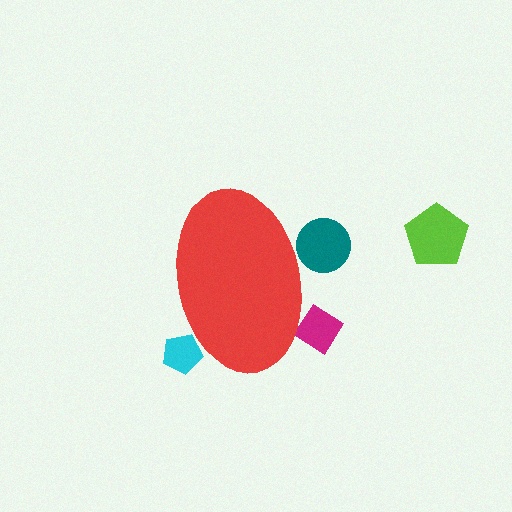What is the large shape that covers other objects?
A red ellipse.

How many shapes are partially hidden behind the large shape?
3 shapes are partially hidden.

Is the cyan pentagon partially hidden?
Yes, the cyan pentagon is partially hidden behind the red ellipse.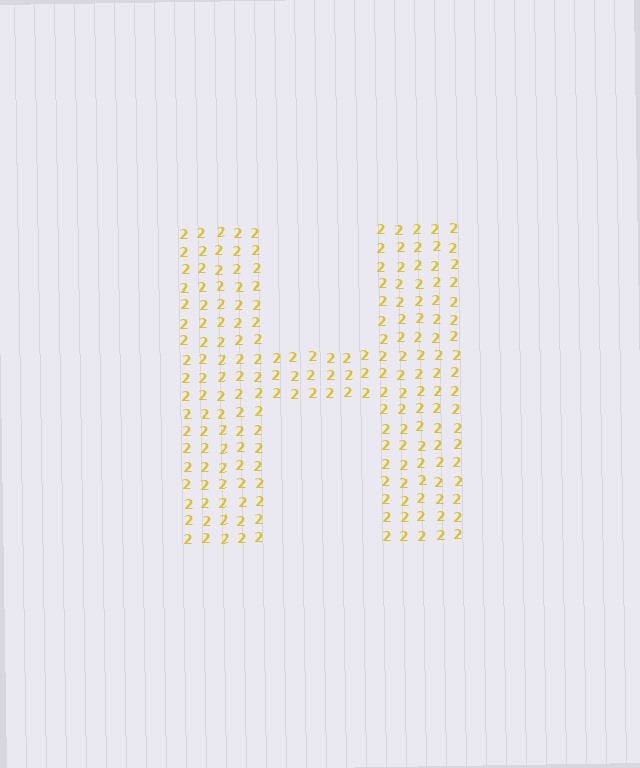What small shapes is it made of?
It is made of small digit 2's.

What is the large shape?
The large shape is the letter H.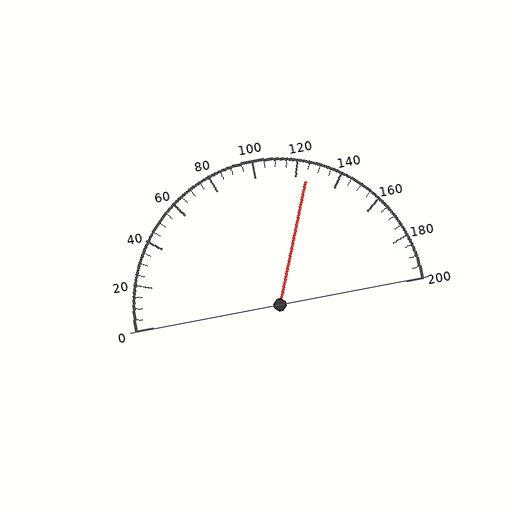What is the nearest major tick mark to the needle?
The nearest major tick mark is 120.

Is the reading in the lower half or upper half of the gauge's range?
The reading is in the upper half of the range (0 to 200).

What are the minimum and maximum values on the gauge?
The gauge ranges from 0 to 200.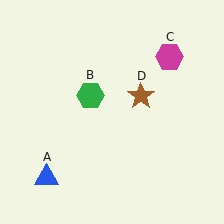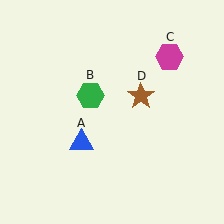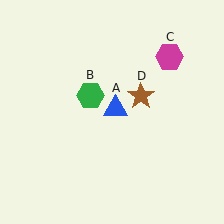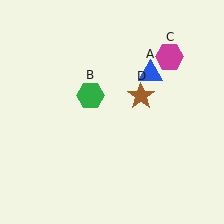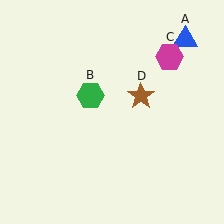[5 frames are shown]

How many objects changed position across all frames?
1 object changed position: blue triangle (object A).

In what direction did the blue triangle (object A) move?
The blue triangle (object A) moved up and to the right.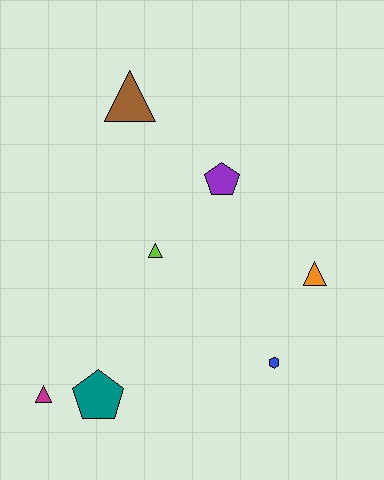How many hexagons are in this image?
There is 1 hexagon.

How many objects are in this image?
There are 7 objects.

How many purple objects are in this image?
There is 1 purple object.